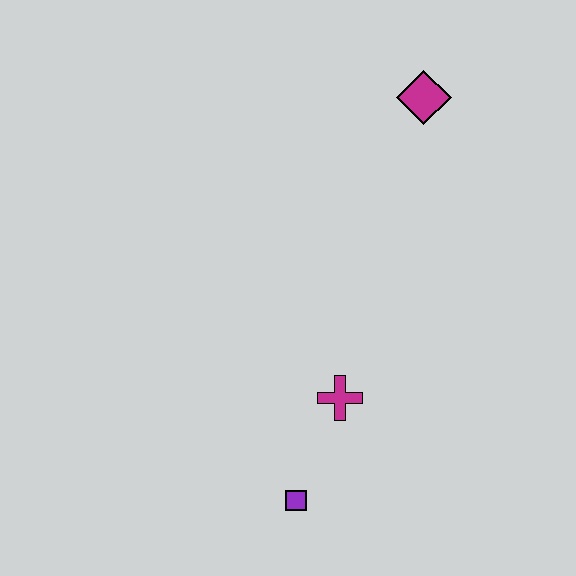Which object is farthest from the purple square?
The magenta diamond is farthest from the purple square.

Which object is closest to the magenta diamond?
The magenta cross is closest to the magenta diamond.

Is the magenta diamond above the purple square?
Yes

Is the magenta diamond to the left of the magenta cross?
No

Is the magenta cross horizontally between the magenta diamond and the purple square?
Yes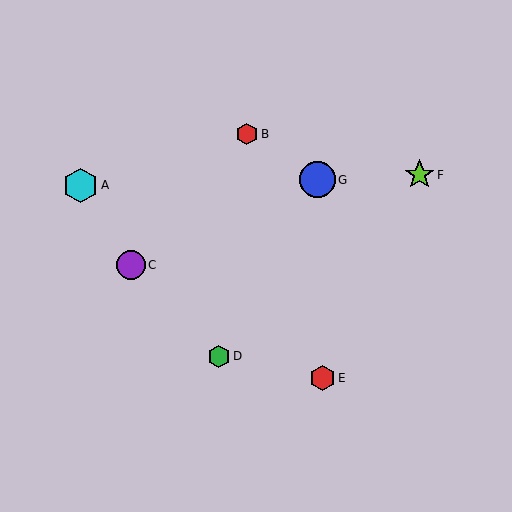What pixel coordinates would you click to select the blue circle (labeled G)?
Click at (317, 180) to select the blue circle G.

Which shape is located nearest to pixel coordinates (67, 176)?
The cyan hexagon (labeled A) at (81, 185) is nearest to that location.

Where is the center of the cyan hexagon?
The center of the cyan hexagon is at (81, 185).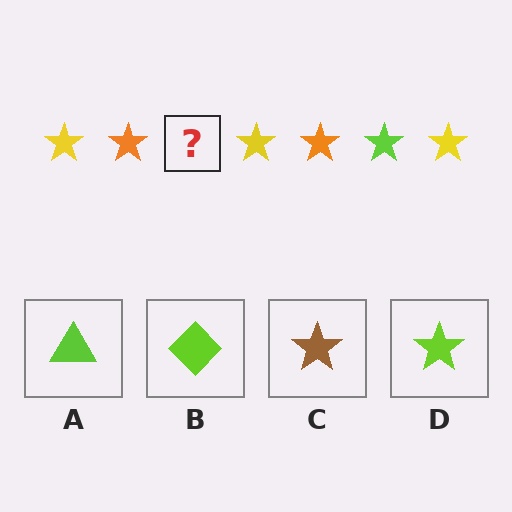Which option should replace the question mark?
Option D.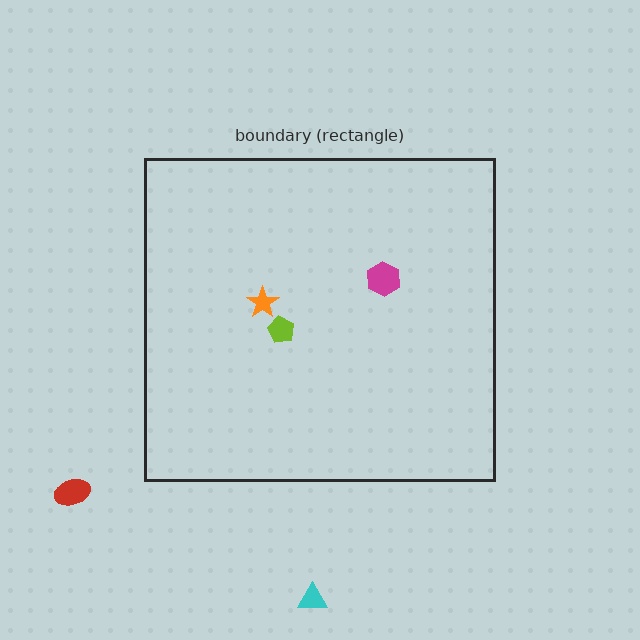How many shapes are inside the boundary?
3 inside, 2 outside.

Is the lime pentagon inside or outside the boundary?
Inside.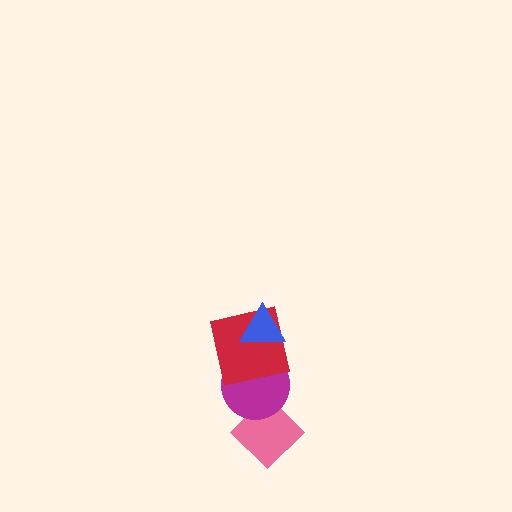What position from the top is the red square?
The red square is 2nd from the top.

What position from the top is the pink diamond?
The pink diamond is 4th from the top.